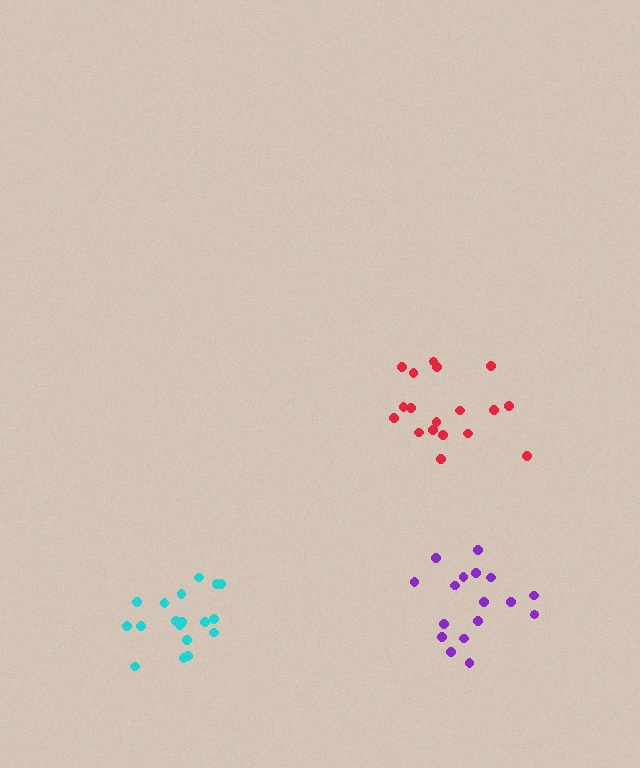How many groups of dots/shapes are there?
There are 3 groups.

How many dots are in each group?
Group 1: 18 dots, Group 2: 17 dots, Group 3: 18 dots (53 total).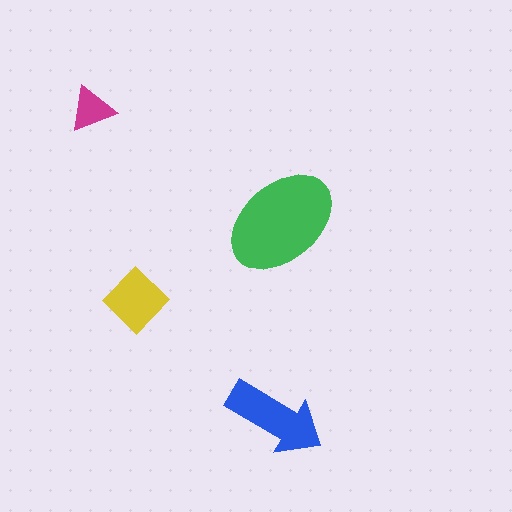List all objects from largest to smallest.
The green ellipse, the blue arrow, the yellow diamond, the magenta triangle.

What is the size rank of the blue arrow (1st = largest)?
2nd.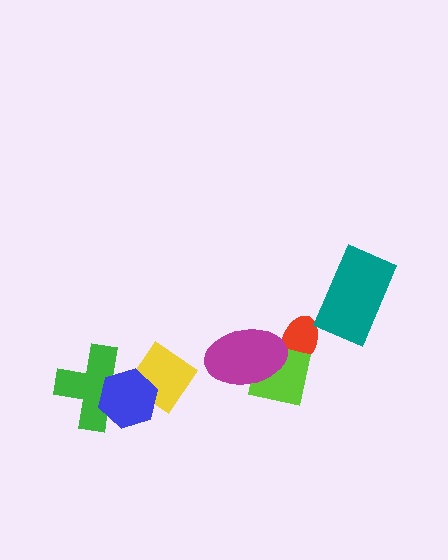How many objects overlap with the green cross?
2 objects overlap with the green cross.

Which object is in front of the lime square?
The magenta ellipse is in front of the lime square.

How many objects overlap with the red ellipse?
2 objects overlap with the red ellipse.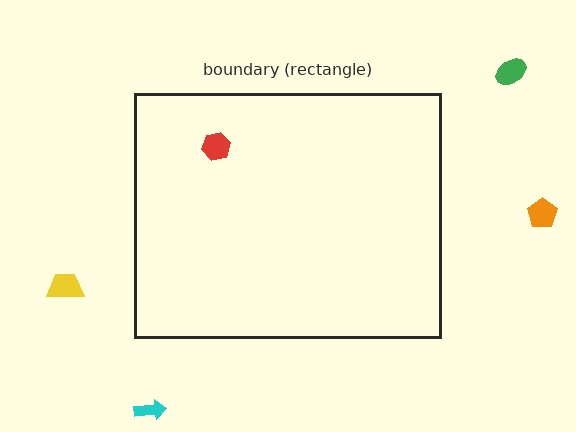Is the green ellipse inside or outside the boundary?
Outside.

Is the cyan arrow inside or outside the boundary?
Outside.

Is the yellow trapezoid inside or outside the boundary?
Outside.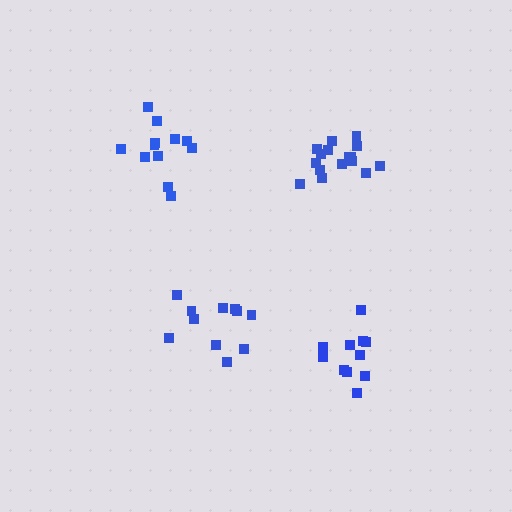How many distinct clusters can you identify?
There are 4 distinct clusters.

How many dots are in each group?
Group 1: 11 dots, Group 2: 16 dots, Group 3: 11 dots, Group 4: 12 dots (50 total).